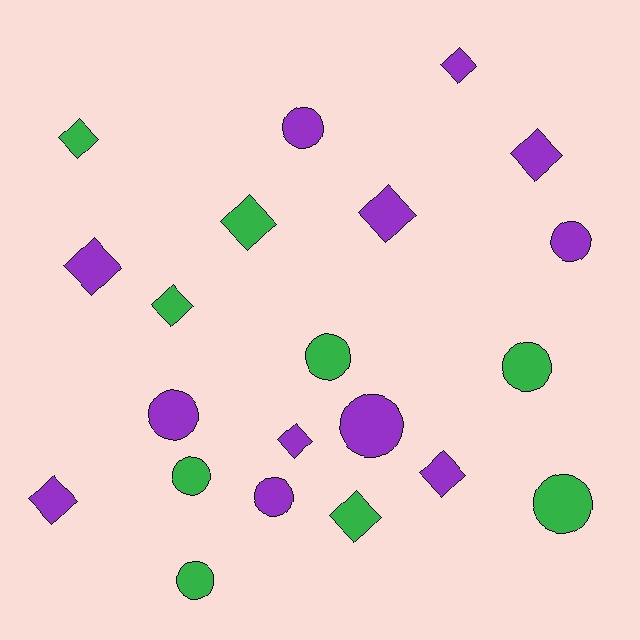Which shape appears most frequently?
Diamond, with 11 objects.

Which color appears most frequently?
Purple, with 12 objects.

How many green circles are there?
There are 5 green circles.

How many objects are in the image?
There are 21 objects.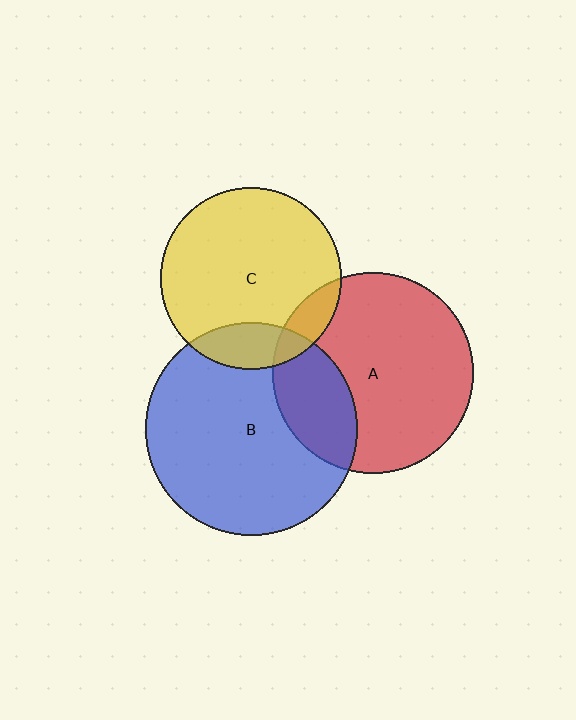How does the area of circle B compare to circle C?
Approximately 1.4 times.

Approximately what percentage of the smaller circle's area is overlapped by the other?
Approximately 25%.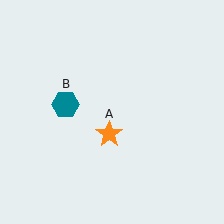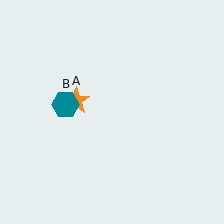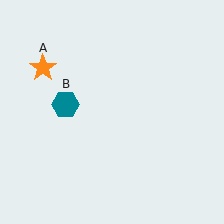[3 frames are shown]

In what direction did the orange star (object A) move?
The orange star (object A) moved up and to the left.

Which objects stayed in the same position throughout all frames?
Teal hexagon (object B) remained stationary.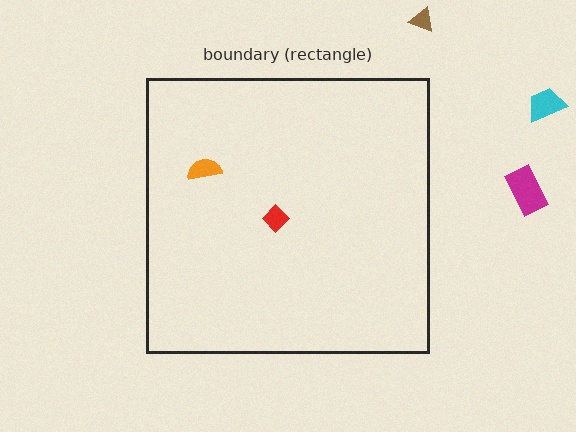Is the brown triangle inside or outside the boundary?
Outside.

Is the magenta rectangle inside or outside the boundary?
Outside.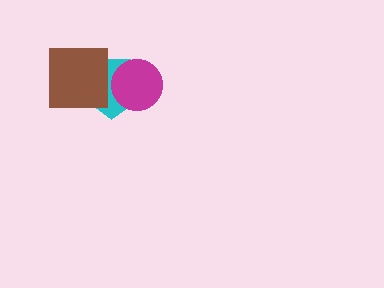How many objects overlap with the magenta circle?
1 object overlaps with the magenta circle.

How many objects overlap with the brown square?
1 object overlaps with the brown square.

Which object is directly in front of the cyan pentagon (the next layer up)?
The brown square is directly in front of the cyan pentagon.